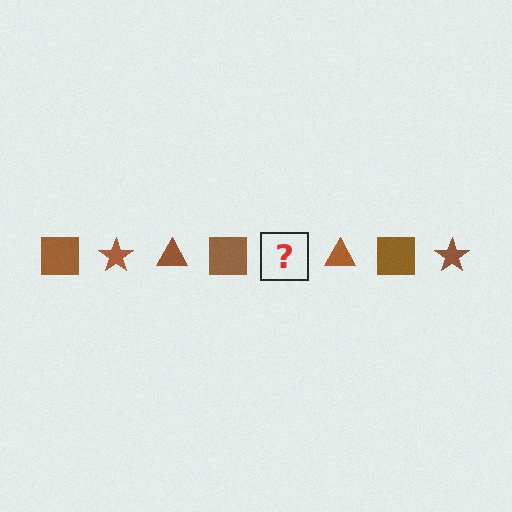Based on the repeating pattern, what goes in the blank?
The blank should be a brown star.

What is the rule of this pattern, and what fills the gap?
The rule is that the pattern cycles through square, star, triangle shapes in brown. The gap should be filled with a brown star.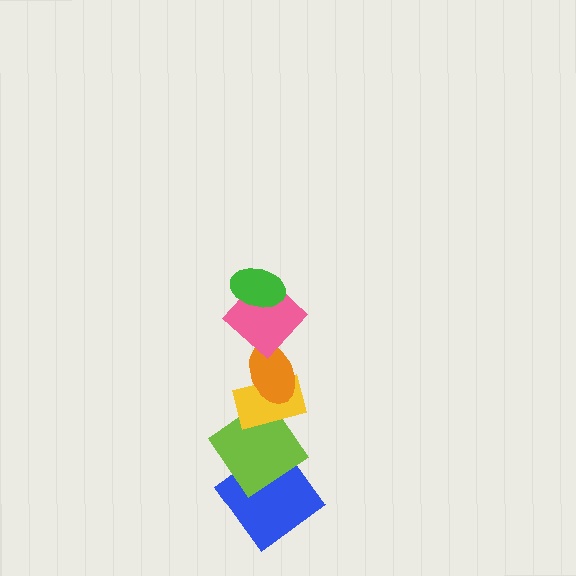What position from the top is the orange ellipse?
The orange ellipse is 3rd from the top.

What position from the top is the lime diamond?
The lime diamond is 5th from the top.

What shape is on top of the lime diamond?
The yellow rectangle is on top of the lime diamond.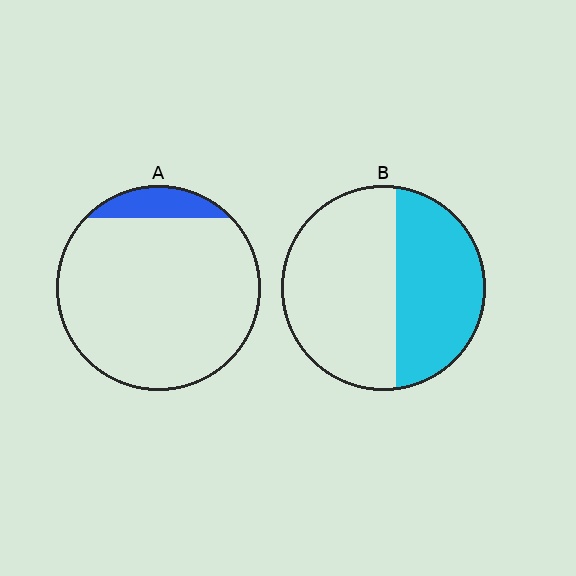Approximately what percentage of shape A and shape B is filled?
A is approximately 10% and B is approximately 40%.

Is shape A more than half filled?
No.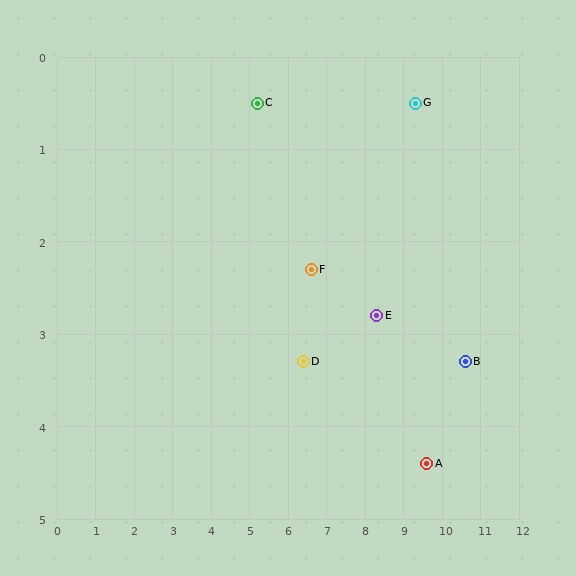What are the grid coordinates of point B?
Point B is at approximately (10.6, 3.3).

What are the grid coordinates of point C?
Point C is at approximately (5.2, 0.5).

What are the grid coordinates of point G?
Point G is at approximately (9.3, 0.5).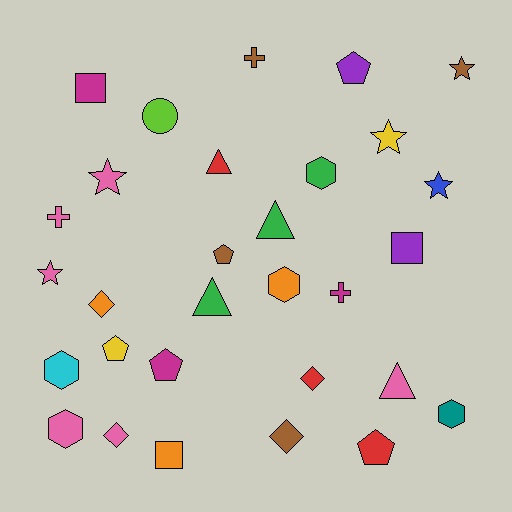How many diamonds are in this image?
There are 4 diamonds.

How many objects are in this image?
There are 30 objects.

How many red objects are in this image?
There are 3 red objects.